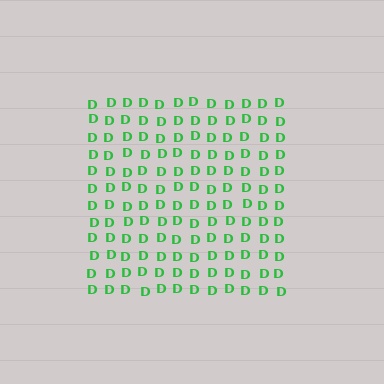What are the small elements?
The small elements are letter D's.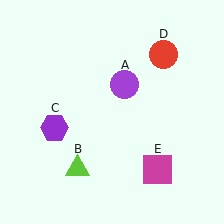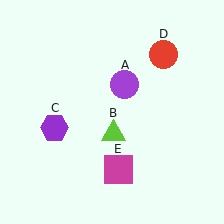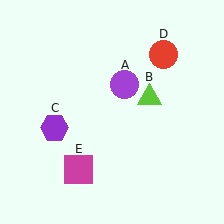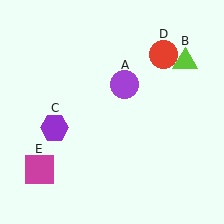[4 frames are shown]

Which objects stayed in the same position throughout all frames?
Purple circle (object A) and purple hexagon (object C) and red circle (object D) remained stationary.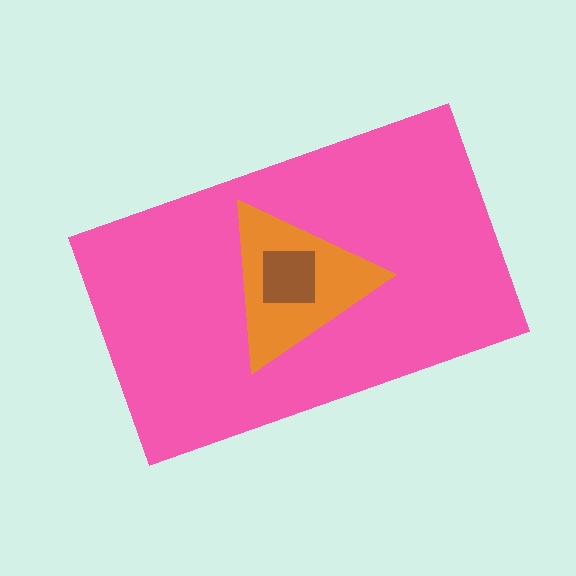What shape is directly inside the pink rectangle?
The orange triangle.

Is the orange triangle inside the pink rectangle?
Yes.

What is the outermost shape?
The pink rectangle.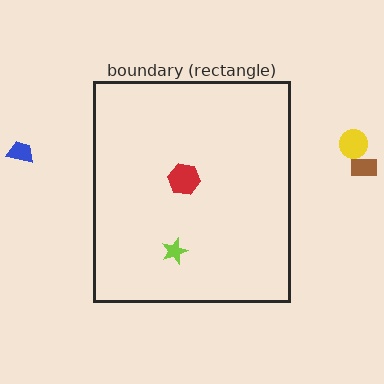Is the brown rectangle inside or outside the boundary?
Outside.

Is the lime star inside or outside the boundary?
Inside.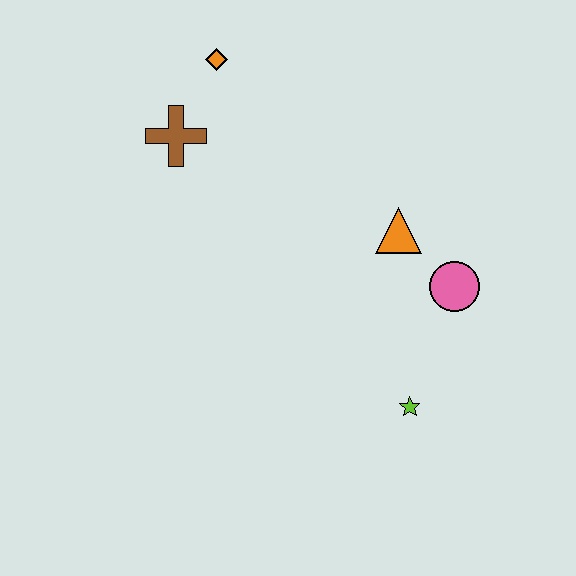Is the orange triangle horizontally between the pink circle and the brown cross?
Yes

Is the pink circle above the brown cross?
No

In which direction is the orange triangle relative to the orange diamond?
The orange triangle is to the right of the orange diamond.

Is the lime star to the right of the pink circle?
No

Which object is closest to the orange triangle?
The pink circle is closest to the orange triangle.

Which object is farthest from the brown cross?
The lime star is farthest from the brown cross.